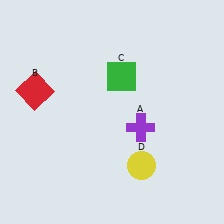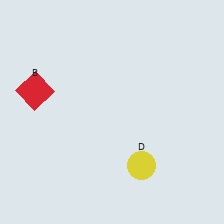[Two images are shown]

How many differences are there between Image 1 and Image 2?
There are 2 differences between the two images.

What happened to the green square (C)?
The green square (C) was removed in Image 2. It was in the top-right area of Image 1.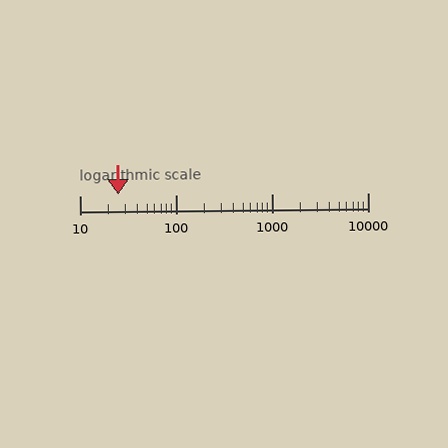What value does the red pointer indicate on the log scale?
The pointer indicates approximately 25.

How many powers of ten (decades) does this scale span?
The scale spans 3 decades, from 10 to 10000.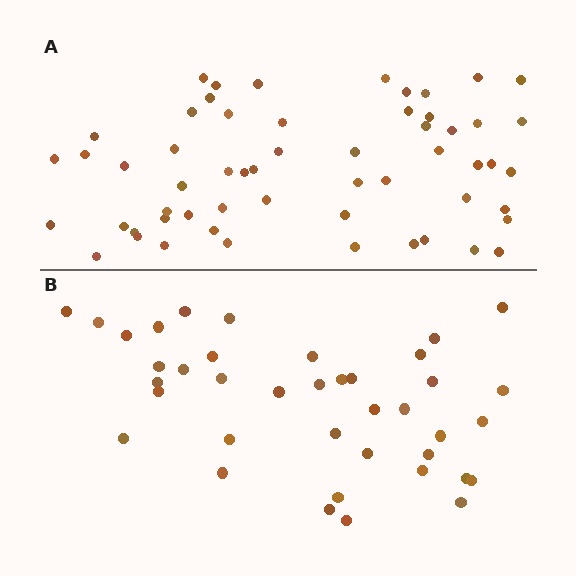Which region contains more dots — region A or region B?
Region A (the top region) has more dots.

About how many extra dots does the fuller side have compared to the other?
Region A has approximately 20 more dots than region B.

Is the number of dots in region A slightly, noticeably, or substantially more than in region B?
Region A has substantially more. The ratio is roughly 1.5 to 1.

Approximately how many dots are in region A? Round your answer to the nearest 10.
About 60 dots. (The exact count is 57, which rounds to 60.)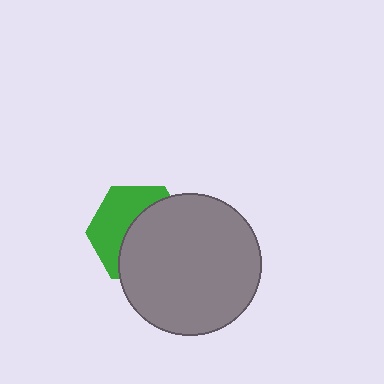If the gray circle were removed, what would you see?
You would see the complete green hexagon.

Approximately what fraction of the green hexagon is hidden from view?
Roughly 56% of the green hexagon is hidden behind the gray circle.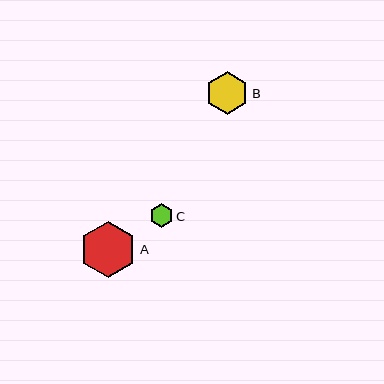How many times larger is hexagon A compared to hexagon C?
Hexagon A is approximately 2.4 times the size of hexagon C.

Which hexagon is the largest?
Hexagon A is the largest with a size of approximately 57 pixels.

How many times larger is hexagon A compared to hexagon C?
Hexagon A is approximately 2.4 times the size of hexagon C.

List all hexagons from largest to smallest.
From largest to smallest: A, B, C.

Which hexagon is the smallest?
Hexagon C is the smallest with a size of approximately 23 pixels.